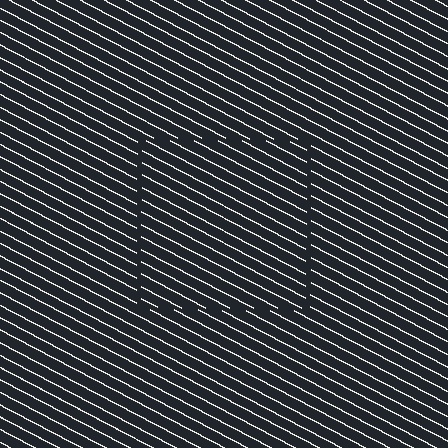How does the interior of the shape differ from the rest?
The interior of the shape contains the same grating, shifted by half a period — the contour is defined by the phase discontinuity where line-ends from the inner and outer gratings abut.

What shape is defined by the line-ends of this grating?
An illusory square. The interior of the shape contains the same grating, shifted by half a period — the contour is defined by the phase discontinuity where line-ends from the inner and outer gratings abut.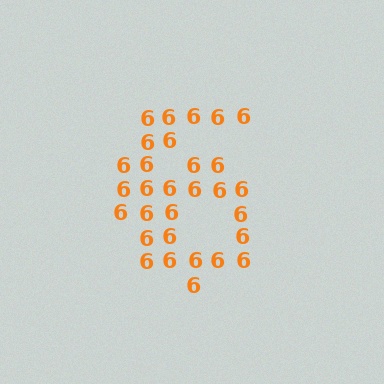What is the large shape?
The large shape is the digit 6.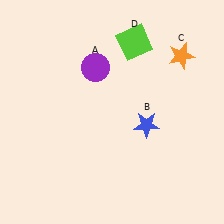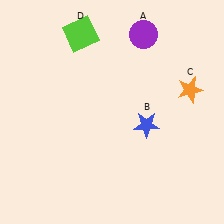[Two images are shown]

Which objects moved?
The objects that moved are: the purple circle (A), the orange star (C), the lime square (D).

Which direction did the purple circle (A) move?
The purple circle (A) moved right.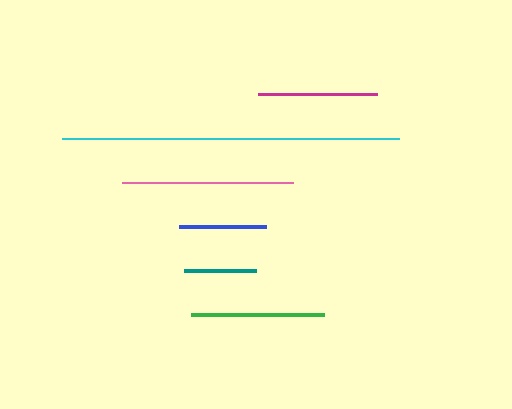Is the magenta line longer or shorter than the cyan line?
The cyan line is longer than the magenta line.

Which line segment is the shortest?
The teal line is the shortest at approximately 72 pixels.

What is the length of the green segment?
The green segment is approximately 133 pixels long.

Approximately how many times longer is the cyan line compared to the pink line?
The cyan line is approximately 2.0 times the length of the pink line.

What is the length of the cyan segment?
The cyan segment is approximately 338 pixels long.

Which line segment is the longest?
The cyan line is the longest at approximately 338 pixels.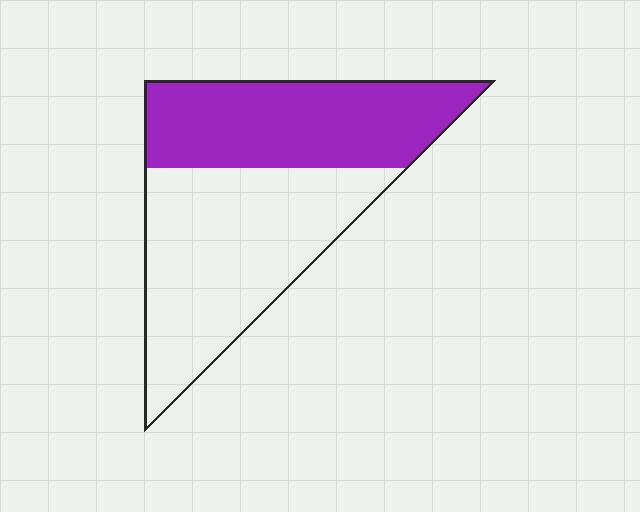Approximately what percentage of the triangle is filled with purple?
Approximately 45%.